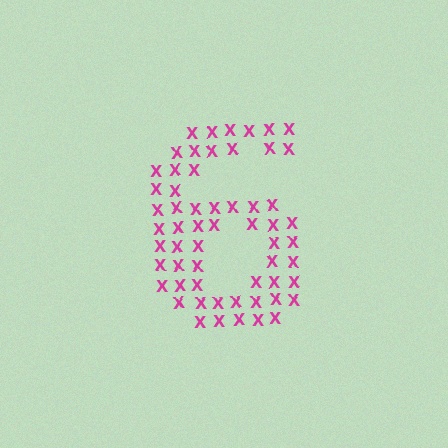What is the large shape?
The large shape is the digit 6.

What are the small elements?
The small elements are letter X's.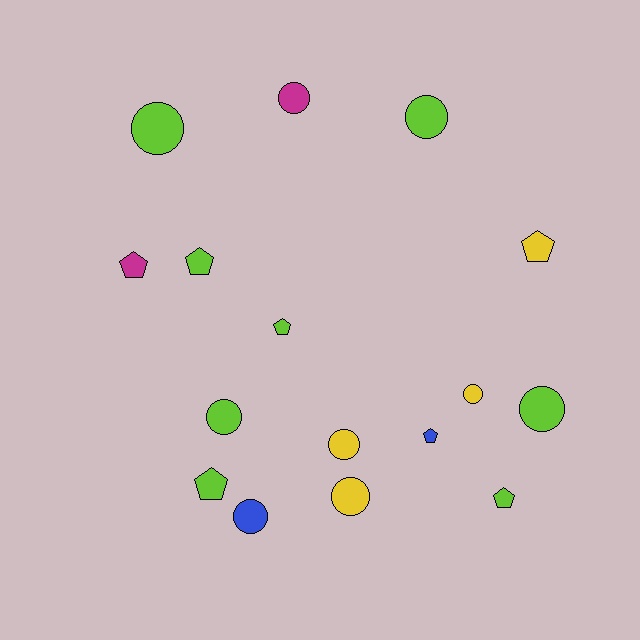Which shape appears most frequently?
Circle, with 9 objects.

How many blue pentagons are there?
There is 1 blue pentagon.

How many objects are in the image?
There are 16 objects.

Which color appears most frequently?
Lime, with 8 objects.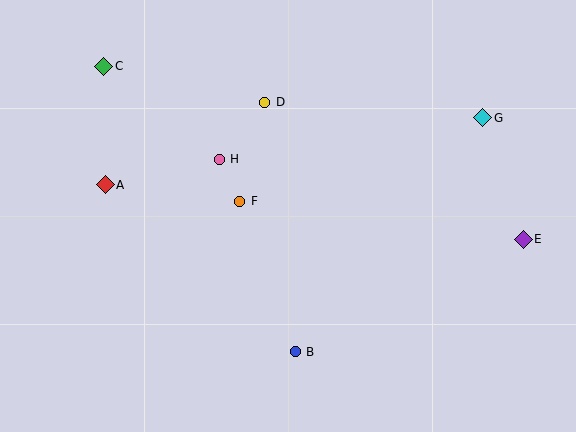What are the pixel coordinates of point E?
Point E is at (523, 239).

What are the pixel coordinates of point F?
Point F is at (240, 201).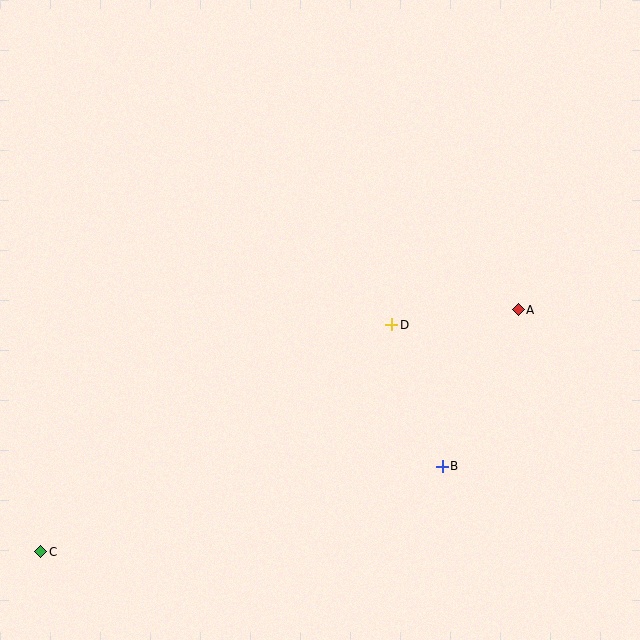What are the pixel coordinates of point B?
Point B is at (442, 466).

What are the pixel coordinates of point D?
Point D is at (392, 325).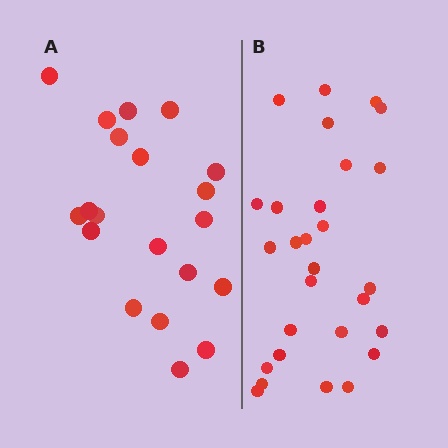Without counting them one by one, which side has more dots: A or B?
Region B (the right region) has more dots.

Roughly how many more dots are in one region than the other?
Region B has roughly 8 or so more dots than region A.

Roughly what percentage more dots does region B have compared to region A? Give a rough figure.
About 40% more.